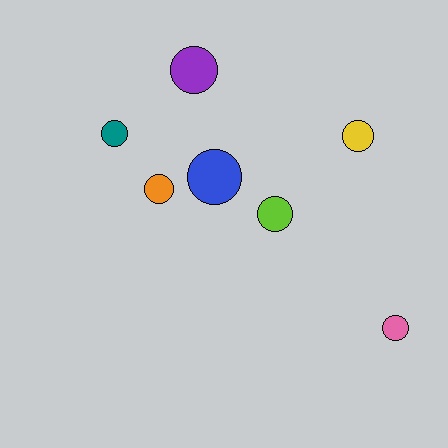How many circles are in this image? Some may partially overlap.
There are 7 circles.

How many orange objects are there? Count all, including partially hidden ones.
There is 1 orange object.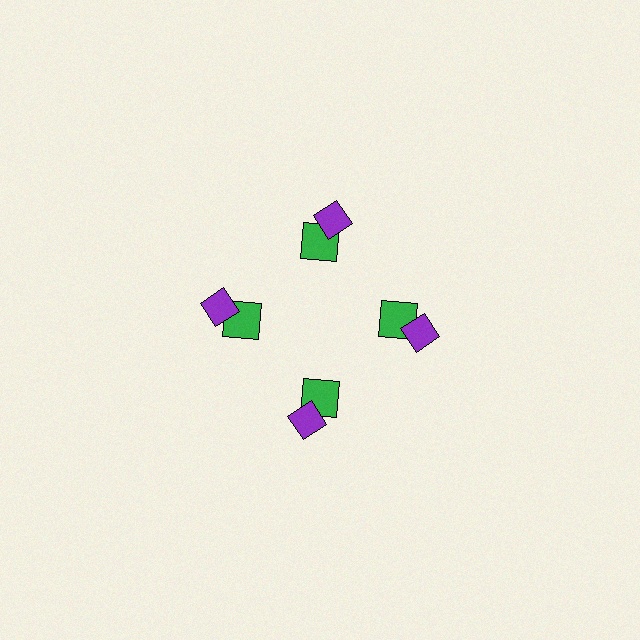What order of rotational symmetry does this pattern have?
This pattern has 4-fold rotational symmetry.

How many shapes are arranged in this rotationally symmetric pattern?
There are 8 shapes, arranged in 4 groups of 2.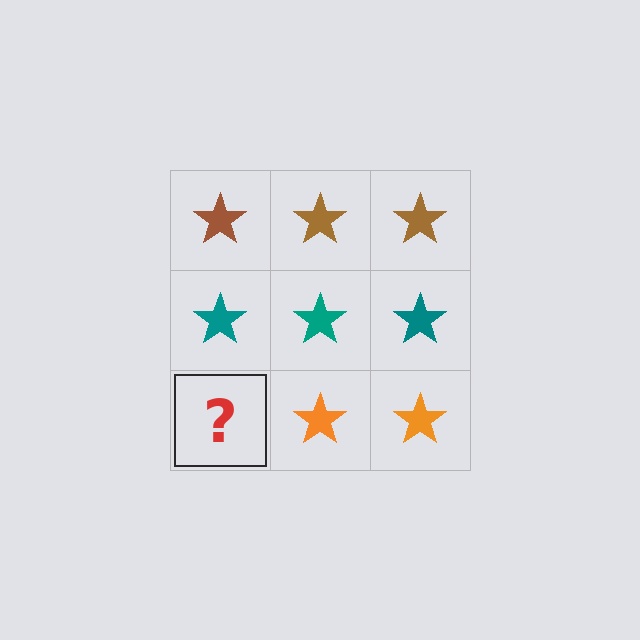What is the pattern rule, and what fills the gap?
The rule is that each row has a consistent color. The gap should be filled with an orange star.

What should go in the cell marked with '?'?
The missing cell should contain an orange star.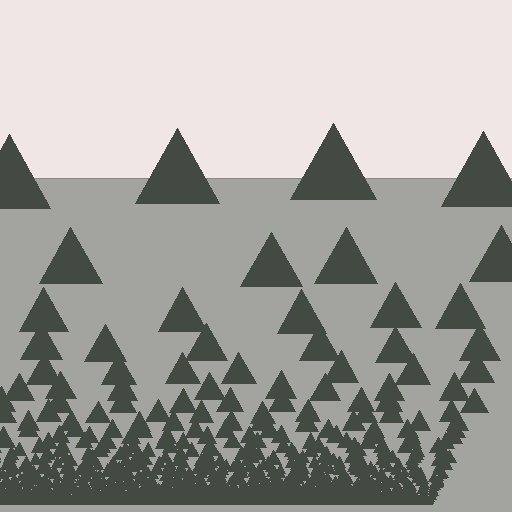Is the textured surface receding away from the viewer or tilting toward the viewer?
The surface appears to tilt toward the viewer. Texture elements get larger and sparser toward the top.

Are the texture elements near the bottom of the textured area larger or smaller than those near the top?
Smaller. The gradient is inverted — elements near the bottom are smaller and denser.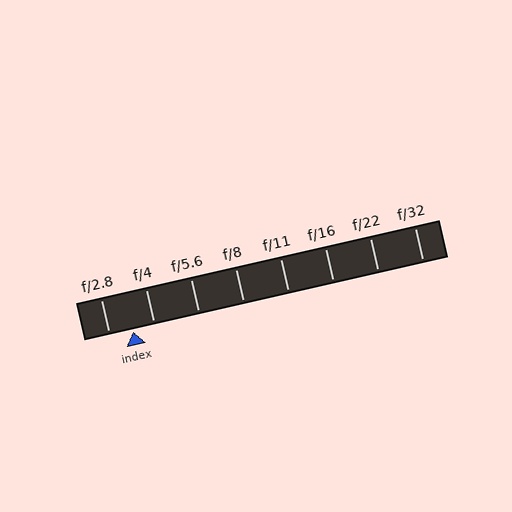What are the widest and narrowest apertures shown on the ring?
The widest aperture shown is f/2.8 and the narrowest is f/32.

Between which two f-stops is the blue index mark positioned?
The index mark is between f/2.8 and f/4.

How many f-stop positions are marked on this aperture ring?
There are 8 f-stop positions marked.